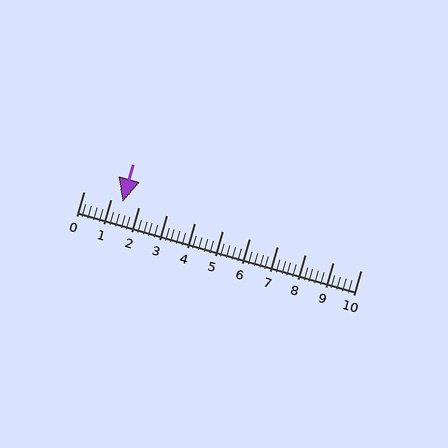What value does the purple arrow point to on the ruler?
The purple arrow points to approximately 1.4.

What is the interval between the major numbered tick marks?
The major tick marks are spaced 1 units apart.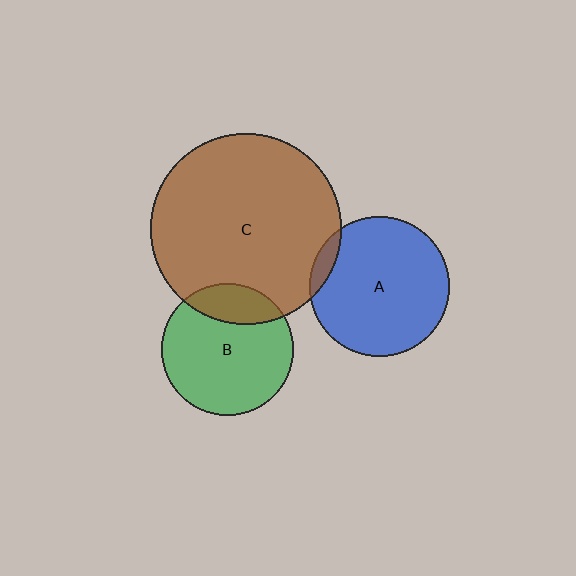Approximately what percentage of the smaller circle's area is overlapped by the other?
Approximately 20%.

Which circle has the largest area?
Circle C (brown).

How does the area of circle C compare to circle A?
Approximately 1.9 times.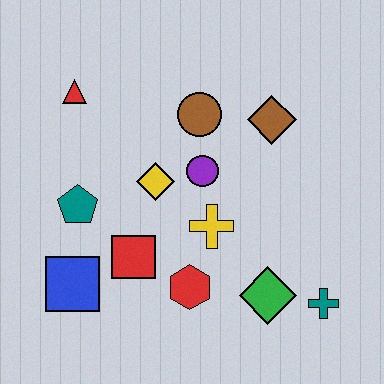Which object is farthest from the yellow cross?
The red triangle is farthest from the yellow cross.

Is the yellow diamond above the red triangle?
No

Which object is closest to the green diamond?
The teal cross is closest to the green diamond.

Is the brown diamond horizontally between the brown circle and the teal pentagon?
No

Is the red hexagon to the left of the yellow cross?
Yes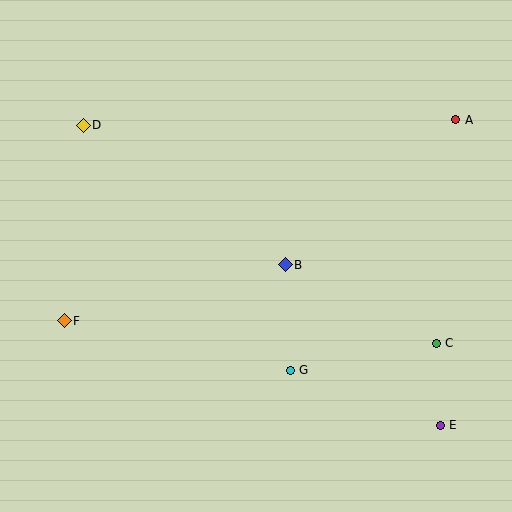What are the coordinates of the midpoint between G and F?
The midpoint between G and F is at (177, 345).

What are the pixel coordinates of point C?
Point C is at (436, 343).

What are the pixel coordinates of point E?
Point E is at (440, 425).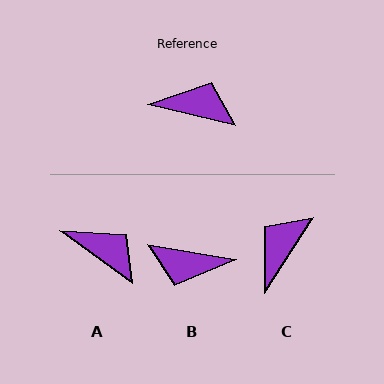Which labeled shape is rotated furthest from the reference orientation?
B, about 177 degrees away.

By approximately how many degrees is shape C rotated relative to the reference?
Approximately 71 degrees counter-clockwise.